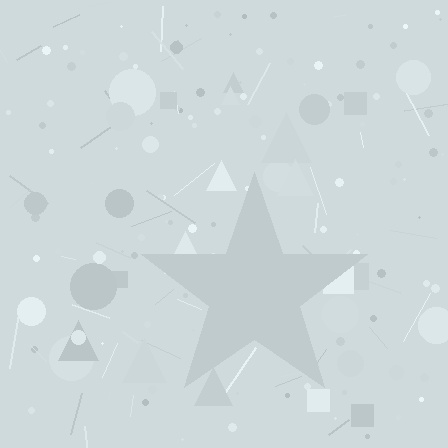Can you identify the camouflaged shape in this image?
The camouflaged shape is a star.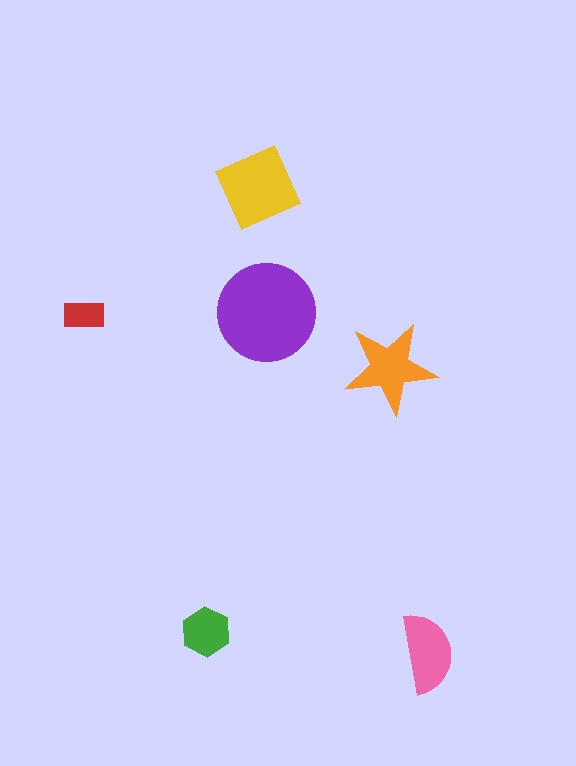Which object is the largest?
The purple circle.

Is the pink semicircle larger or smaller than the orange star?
Smaller.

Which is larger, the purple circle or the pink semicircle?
The purple circle.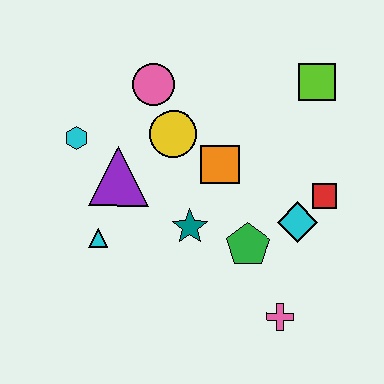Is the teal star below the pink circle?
Yes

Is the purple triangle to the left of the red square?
Yes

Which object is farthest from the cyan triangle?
The lime square is farthest from the cyan triangle.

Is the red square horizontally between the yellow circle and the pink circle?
No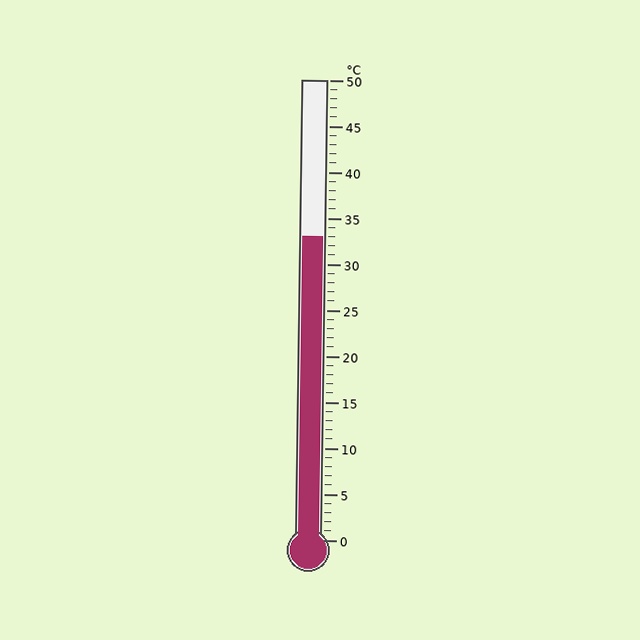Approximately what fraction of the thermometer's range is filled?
The thermometer is filled to approximately 65% of its range.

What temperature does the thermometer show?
The thermometer shows approximately 33°C.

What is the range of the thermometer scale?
The thermometer scale ranges from 0°C to 50°C.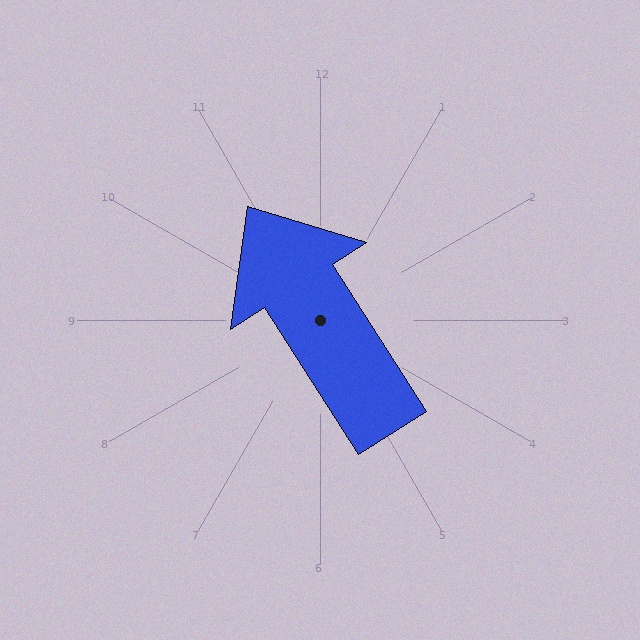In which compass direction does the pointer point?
Northwest.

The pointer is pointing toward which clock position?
Roughly 11 o'clock.